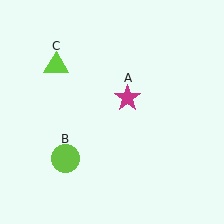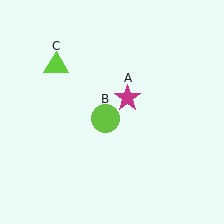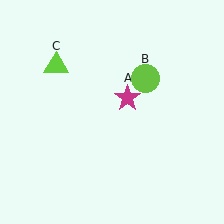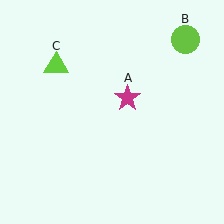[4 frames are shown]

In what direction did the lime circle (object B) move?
The lime circle (object B) moved up and to the right.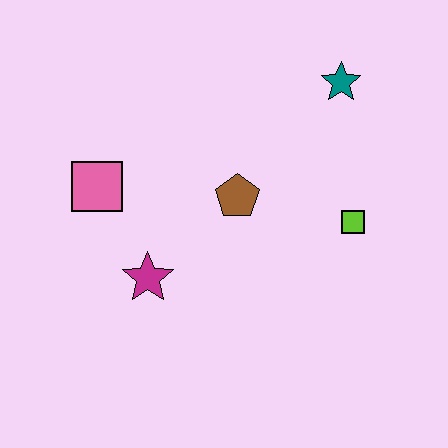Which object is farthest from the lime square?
The pink square is farthest from the lime square.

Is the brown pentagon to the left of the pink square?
No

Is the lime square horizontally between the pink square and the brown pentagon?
No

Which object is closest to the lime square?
The brown pentagon is closest to the lime square.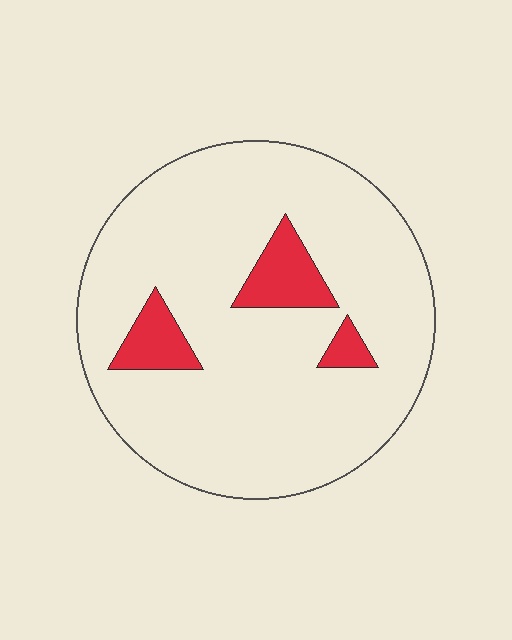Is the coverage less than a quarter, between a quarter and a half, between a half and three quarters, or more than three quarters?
Less than a quarter.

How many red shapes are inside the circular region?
3.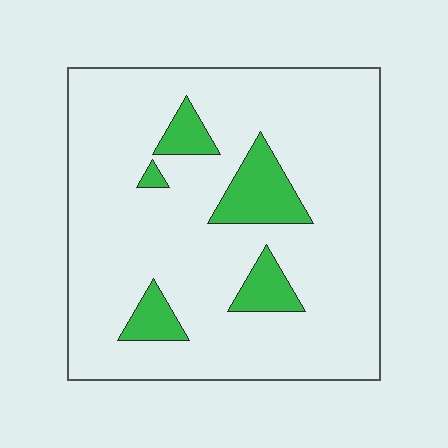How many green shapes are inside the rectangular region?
5.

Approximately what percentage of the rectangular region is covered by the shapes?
Approximately 15%.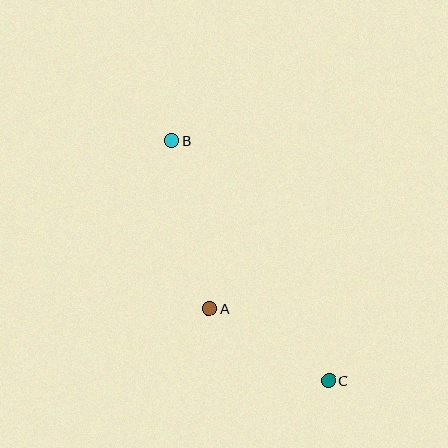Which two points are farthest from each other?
Points B and C are farthest from each other.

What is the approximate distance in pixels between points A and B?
The distance between A and B is approximately 172 pixels.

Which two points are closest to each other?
Points A and C are closest to each other.